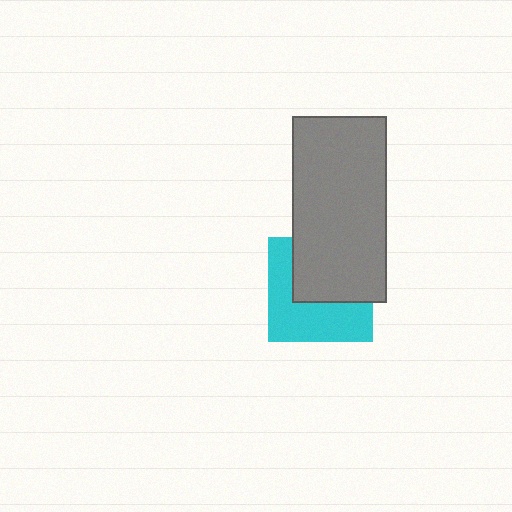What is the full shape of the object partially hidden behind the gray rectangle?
The partially hidden object is a cyan square.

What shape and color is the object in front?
The object in front is a gray rectangle.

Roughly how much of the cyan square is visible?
About half of it is visible (roughly 51%).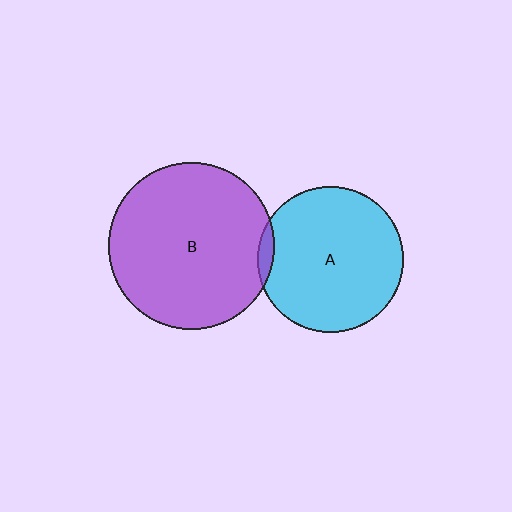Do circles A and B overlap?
Yes.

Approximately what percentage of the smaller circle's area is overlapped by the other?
Approximately 5%.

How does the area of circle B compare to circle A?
Approximately 1.3 times.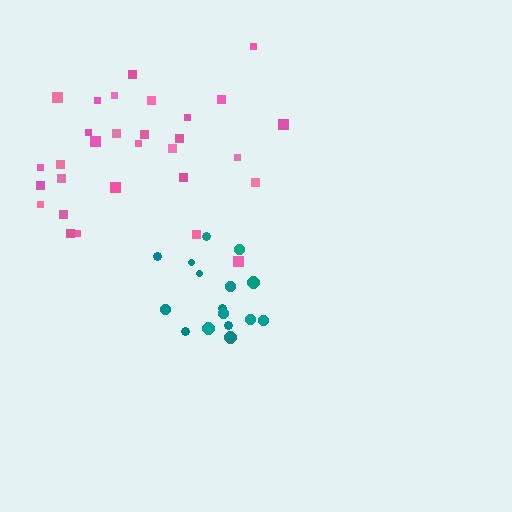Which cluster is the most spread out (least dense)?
Pink.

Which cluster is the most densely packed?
Teal.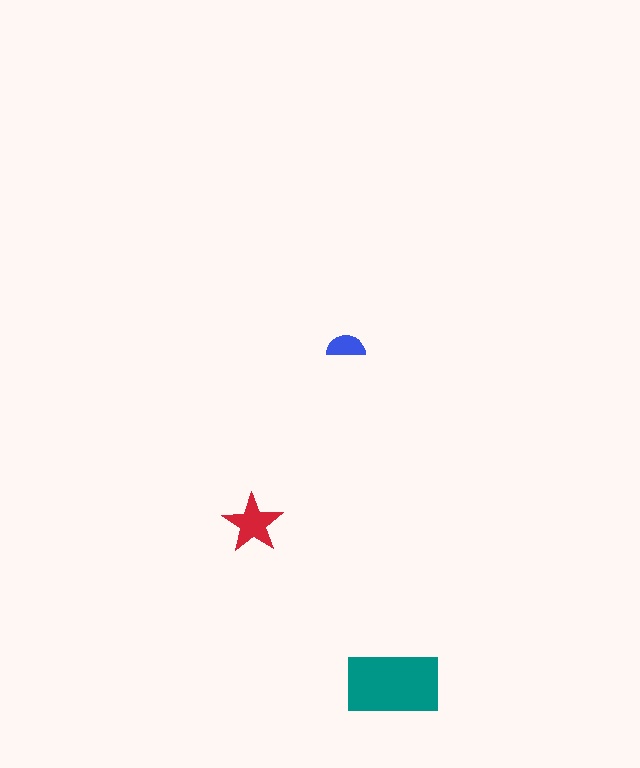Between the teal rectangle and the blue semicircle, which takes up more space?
The teal rectangle.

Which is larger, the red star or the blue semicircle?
The red star.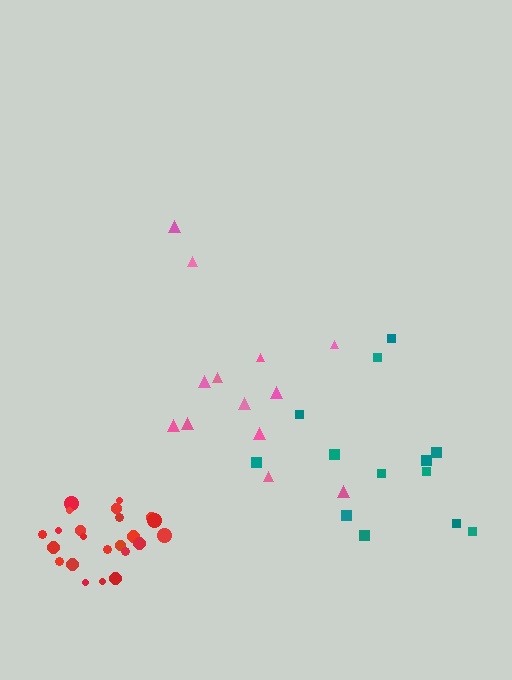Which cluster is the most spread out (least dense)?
Pink.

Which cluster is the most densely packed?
Red.